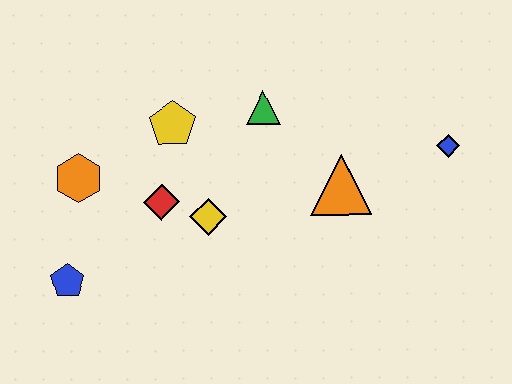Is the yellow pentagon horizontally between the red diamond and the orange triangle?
Yes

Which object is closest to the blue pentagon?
The orange hexagon is closest to the blue pentagon.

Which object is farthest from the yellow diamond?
The blue diamond is farthest from the yellow diamond.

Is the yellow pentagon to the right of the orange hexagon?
Yes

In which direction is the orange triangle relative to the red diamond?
The orange triangle is to the right of the red diamond.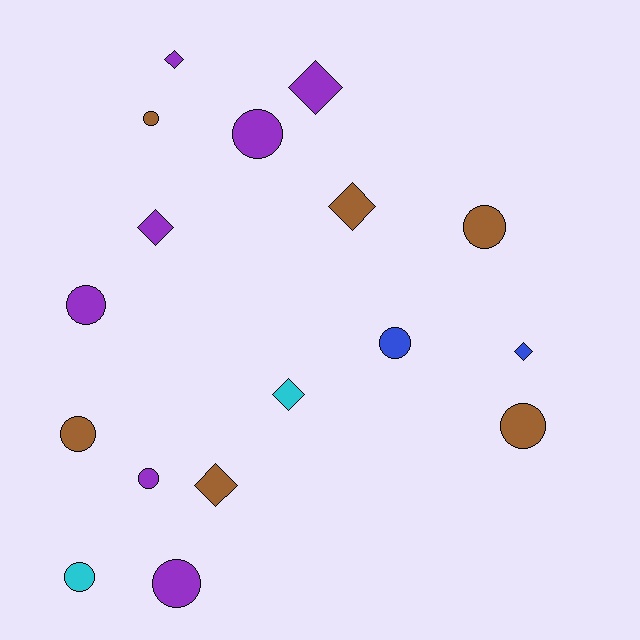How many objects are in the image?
There are 17 objects.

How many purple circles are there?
There are 4 purple circles.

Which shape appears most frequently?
Circle, with 10 objects.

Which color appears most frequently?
Purple, with 7 objects.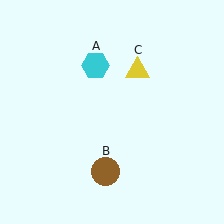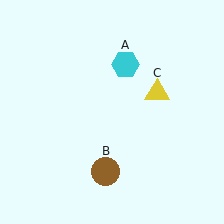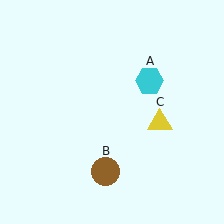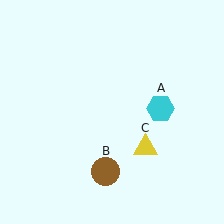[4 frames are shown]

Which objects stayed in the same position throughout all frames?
Brown circle (object B) remained stationary.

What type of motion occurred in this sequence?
The cyan hexagon (object A), yellow triangle (object C) rotated clockwise around the center of the scene.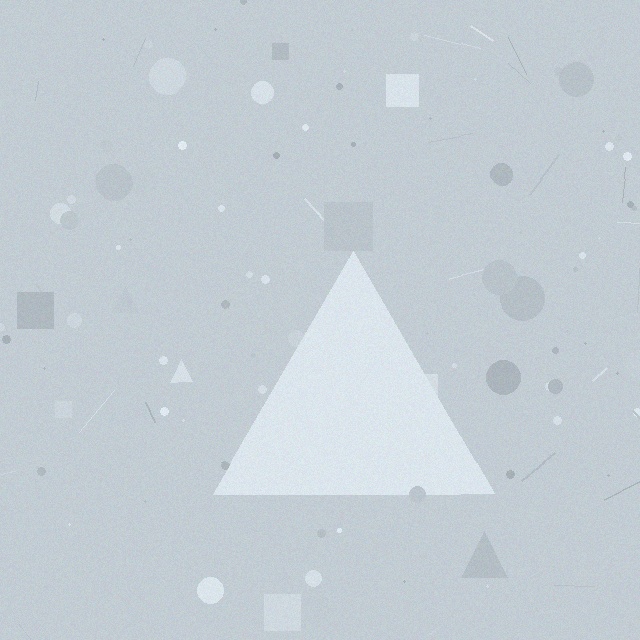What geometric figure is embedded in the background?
A triangle is embedded in the background.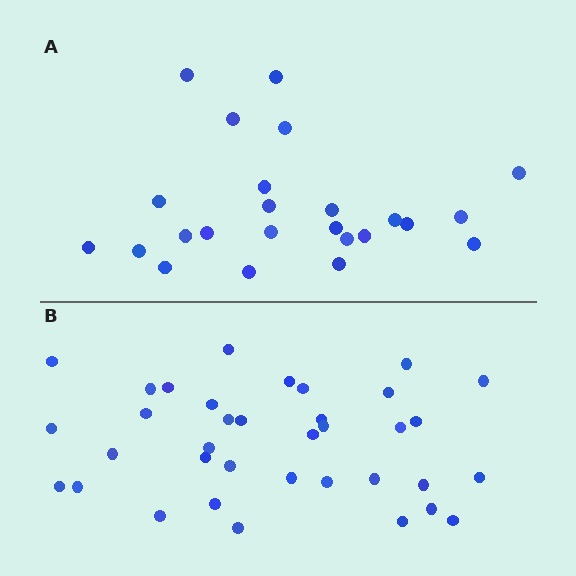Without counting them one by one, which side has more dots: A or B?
Region B (the bottom region) has more dots.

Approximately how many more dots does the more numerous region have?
Region B has roughly 12 or so more dots than region A.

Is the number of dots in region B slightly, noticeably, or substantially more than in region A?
Region B has substantially more. The ratio is roughly 1.5 to 1.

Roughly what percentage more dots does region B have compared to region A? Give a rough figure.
About 50% more.